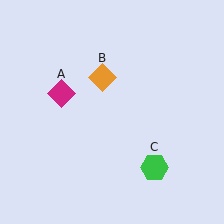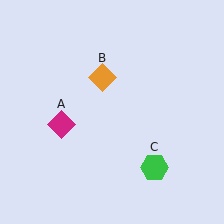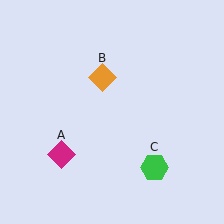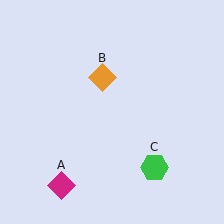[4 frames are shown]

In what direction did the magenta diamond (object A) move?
The magenta diamond (object A) moved down.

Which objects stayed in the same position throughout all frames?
Orange diamond (object B) and green hexagon (object C) remained stationary.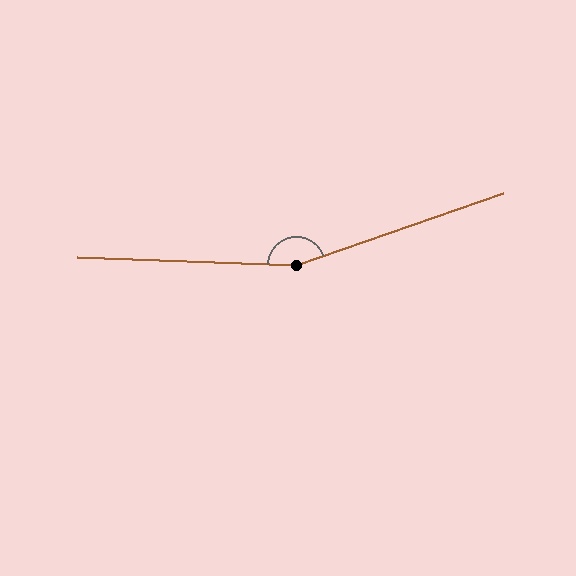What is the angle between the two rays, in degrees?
Approximately 159 degrees.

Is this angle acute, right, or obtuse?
It is obtuse.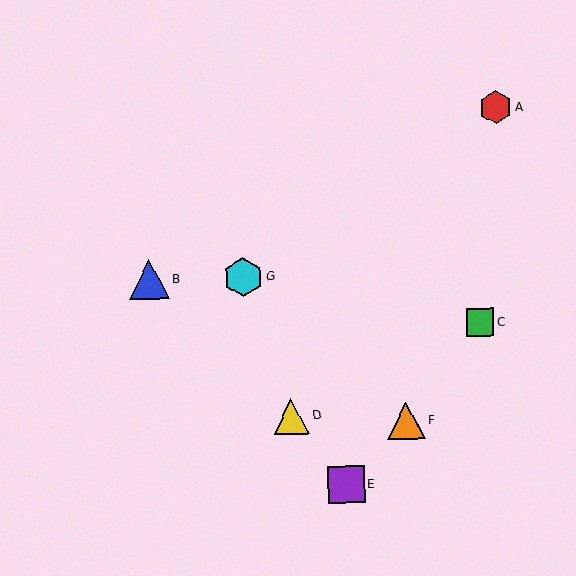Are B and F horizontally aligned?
No, B is at y≈280 and F is at y≈421.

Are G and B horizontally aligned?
Yes, both are at y≈277.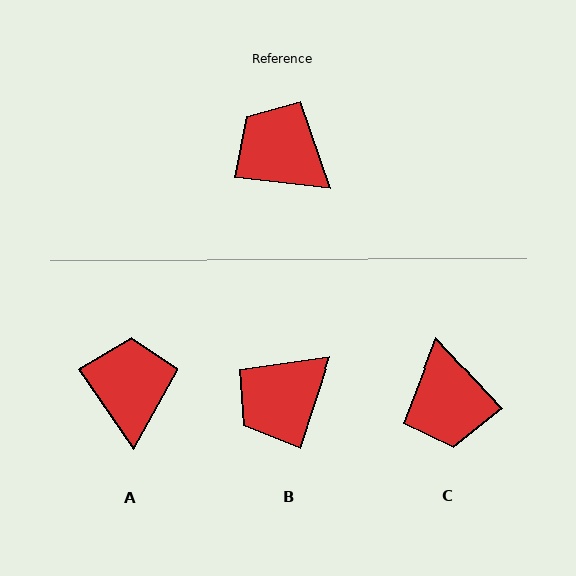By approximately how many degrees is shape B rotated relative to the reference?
Approximately 79 degrees counter-clockwise.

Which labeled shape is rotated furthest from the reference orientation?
C, about 140 degrees away.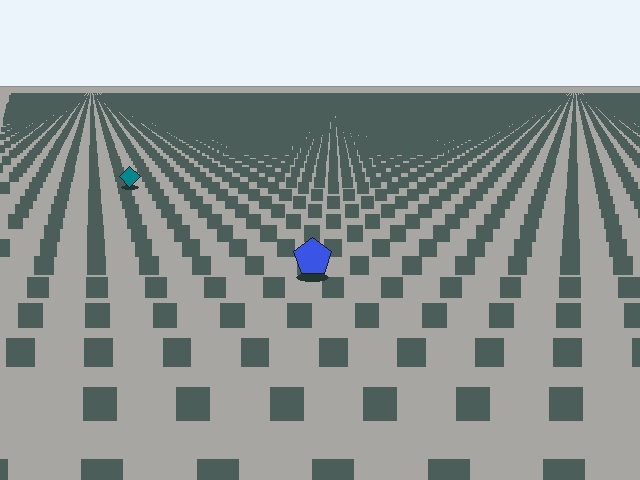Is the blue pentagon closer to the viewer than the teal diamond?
Yes. The blue pentagon is closer — you can tell from the texture gradient: the ground texture is coarser near it.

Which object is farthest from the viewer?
The teal diamond is farthest from the viewer. It appears smaller and the ground texture around it is denser.